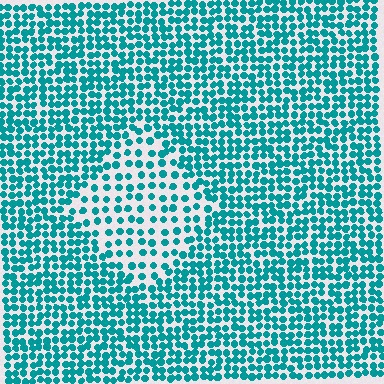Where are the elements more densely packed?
The elements are more densely packed outside the diamond boundary.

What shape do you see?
I see a diamond.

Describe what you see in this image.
The image contains small teal elements arranged at two different densities. A diamond-shaped region is visible where the elements are less densely packed than the surrounding area.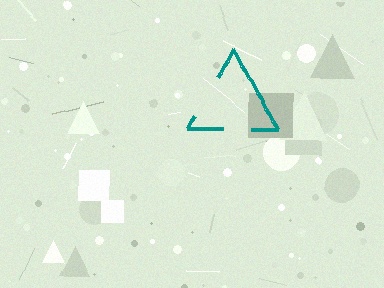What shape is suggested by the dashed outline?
The dashed outline suggests a triangle.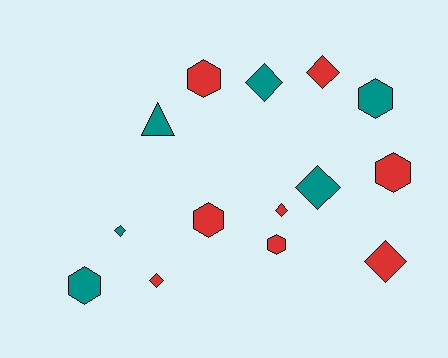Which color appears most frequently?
Red, with 8 objects.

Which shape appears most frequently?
Diamond, with 7 objects.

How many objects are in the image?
There are 14 objects.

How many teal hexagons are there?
There are 2 teal hexagons.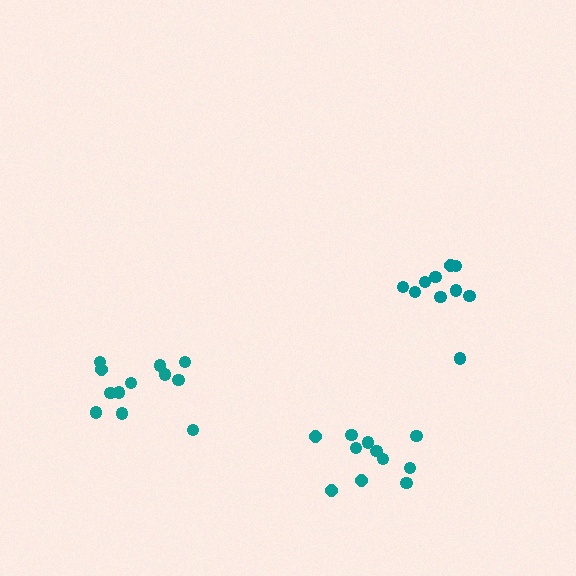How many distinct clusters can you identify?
There are 3 distinct clusters.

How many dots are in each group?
Group 1: 10 dots, Group 2: 12 dots, Group 3: 11 dots (33 total).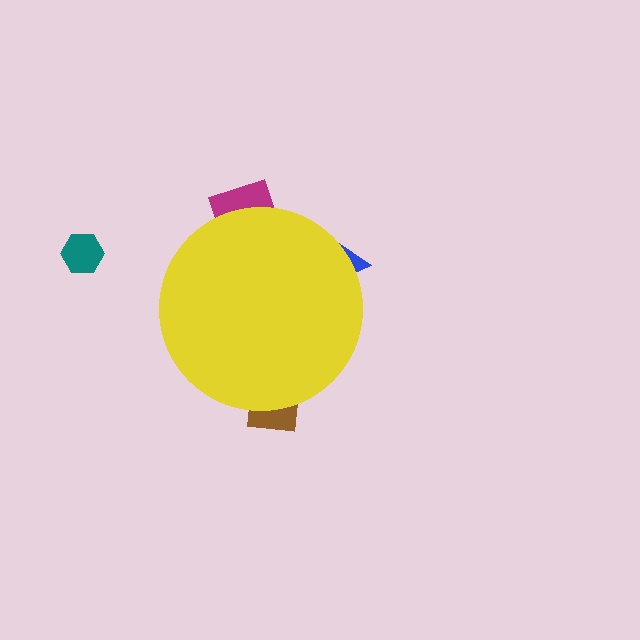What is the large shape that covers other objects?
A yellow circle.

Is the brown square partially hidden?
Yes, the brown square is partially hidden behind the yellow circle.